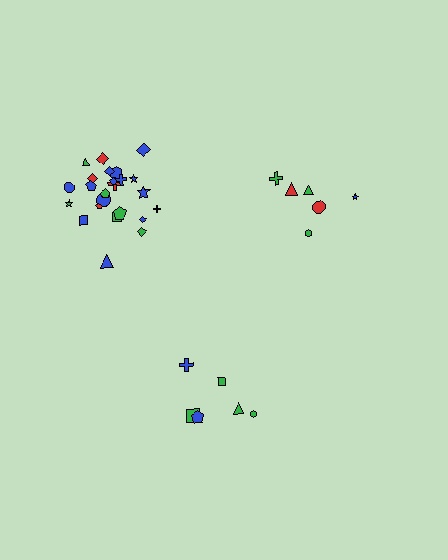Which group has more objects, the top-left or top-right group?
The top-left group.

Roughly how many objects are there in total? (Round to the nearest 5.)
Roughly 35 objects in total.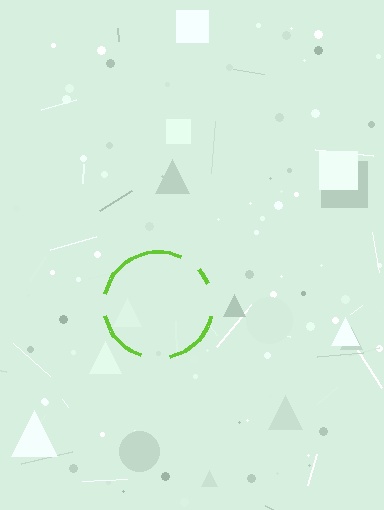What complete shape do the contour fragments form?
The contour fragments form a circle.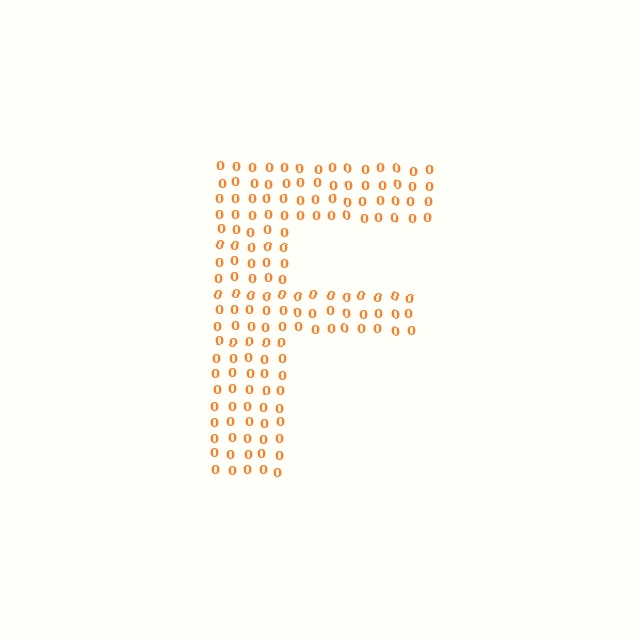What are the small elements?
The small elements are digit 0's.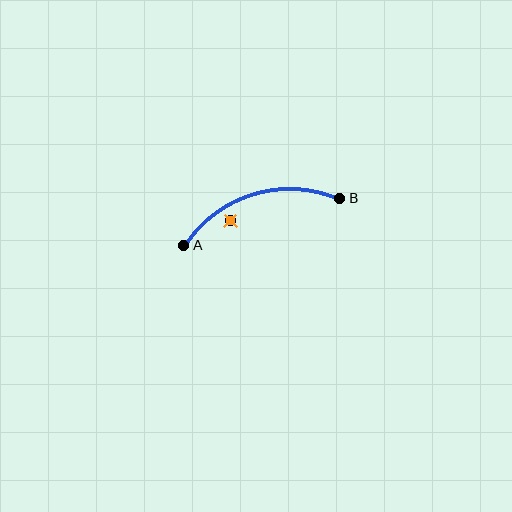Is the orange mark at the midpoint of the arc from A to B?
No — the orange mark does not lie on the arc at all. It sits slightly inside the curve.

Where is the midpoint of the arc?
The arc midpoint is the point on the curve farthest from the straight line joining A and B. It sits above that line.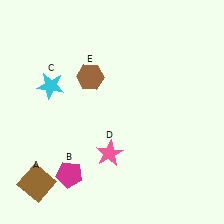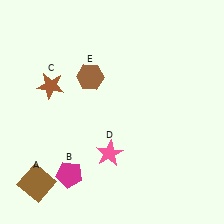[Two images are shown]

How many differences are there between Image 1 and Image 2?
There is 1 difference between the two images.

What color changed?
The star (C) changed from cyan in Image 1 to brown in Image 2.